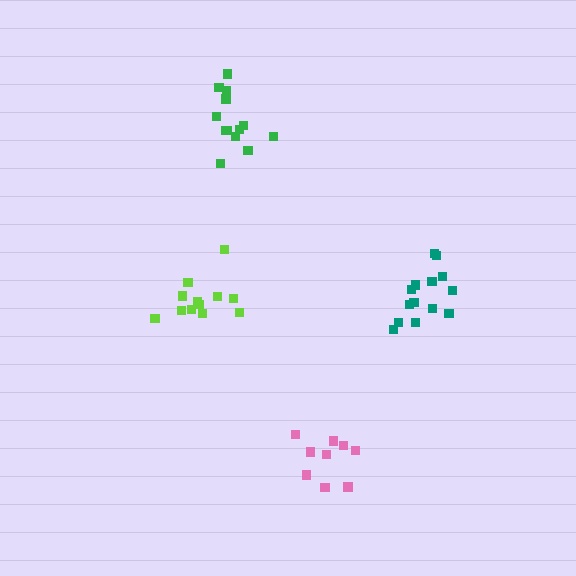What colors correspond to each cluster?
The clusters are colored: pink, teal, green, lime.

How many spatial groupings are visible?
There are 4 spatial groupings.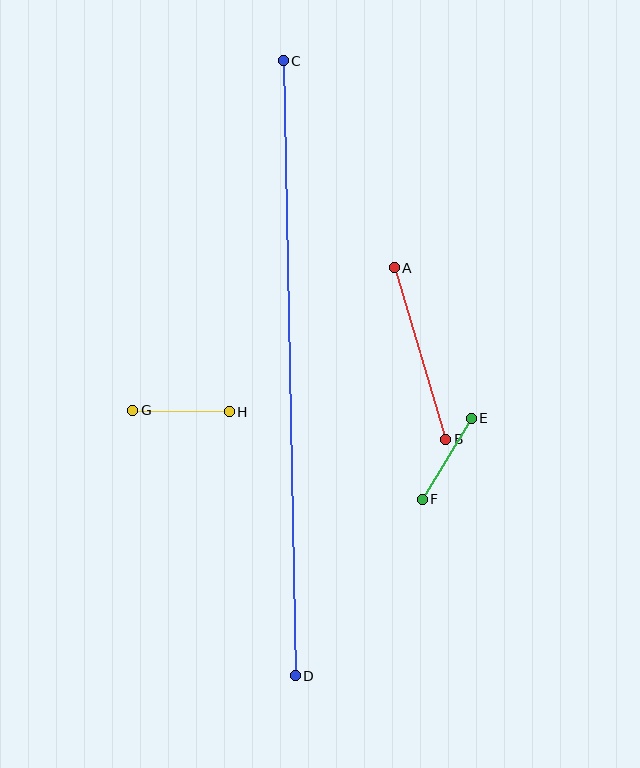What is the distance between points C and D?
The distance is approximately 615 pixels.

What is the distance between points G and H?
The distance is approximately 97 pixels.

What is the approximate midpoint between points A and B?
The midpoint is at approximately (420, 353) pixels.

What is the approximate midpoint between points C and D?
The midpoint is at approximately (289, 368) pixels.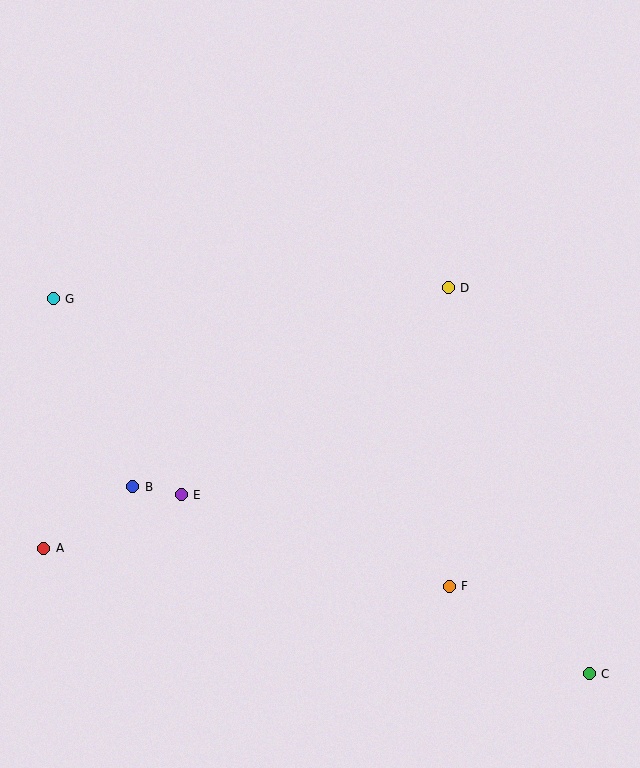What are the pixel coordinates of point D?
Point D is at (448, 288).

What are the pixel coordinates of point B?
Point B is at (133, 487).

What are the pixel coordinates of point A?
Point A is at (44, 548).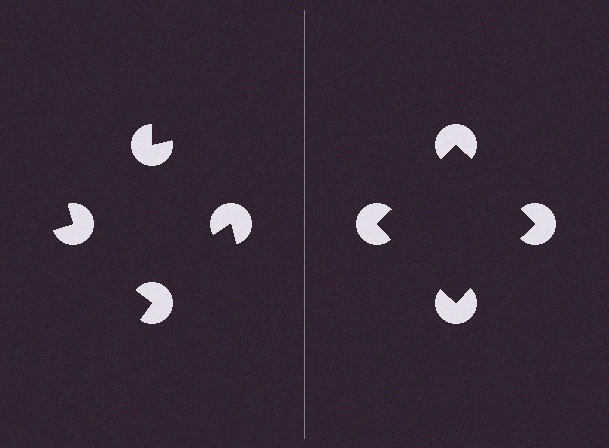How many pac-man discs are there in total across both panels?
8 — 4 on each side.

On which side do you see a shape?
An illusory square appears on the right side. On the left side the wedge cuts are rotated, so no coherent shape forms.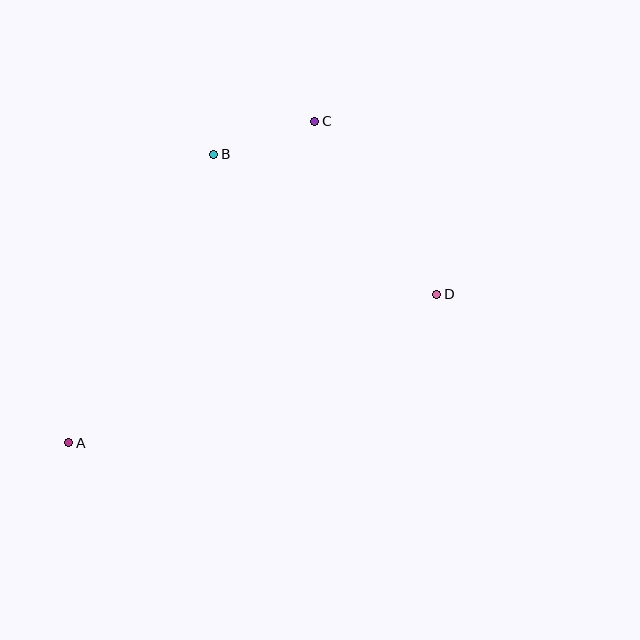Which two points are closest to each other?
Points B and C are closest to each other.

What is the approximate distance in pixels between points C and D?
The distance between C and D is approximately 212 pixels.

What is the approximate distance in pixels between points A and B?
The distance between A and B is approximately 322 pixels.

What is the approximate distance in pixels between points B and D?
The distance between B and D is approximately 263 pixels.